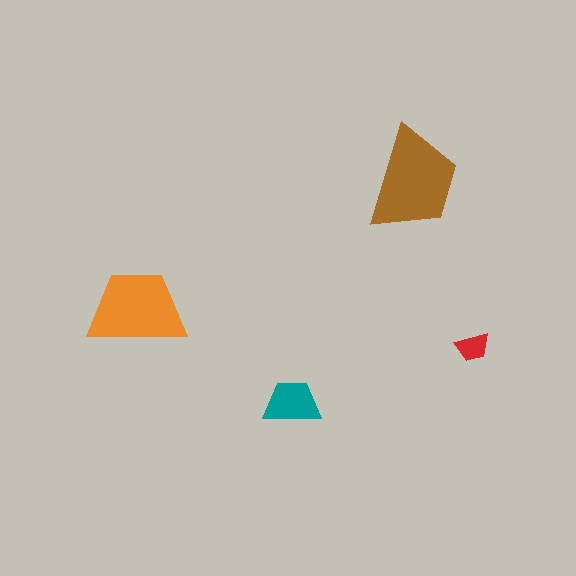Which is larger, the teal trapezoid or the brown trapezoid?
The brown one.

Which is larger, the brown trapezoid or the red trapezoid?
The brown one.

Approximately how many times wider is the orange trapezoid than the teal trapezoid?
About 1.5 times wider.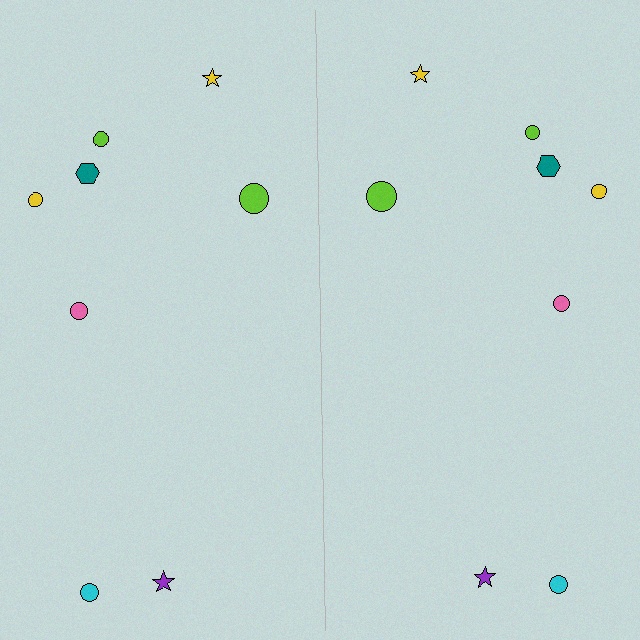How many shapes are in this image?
There are 16 shapes in this image.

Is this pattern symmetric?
Yes, this pattern has bilateral (reflection) symmetry.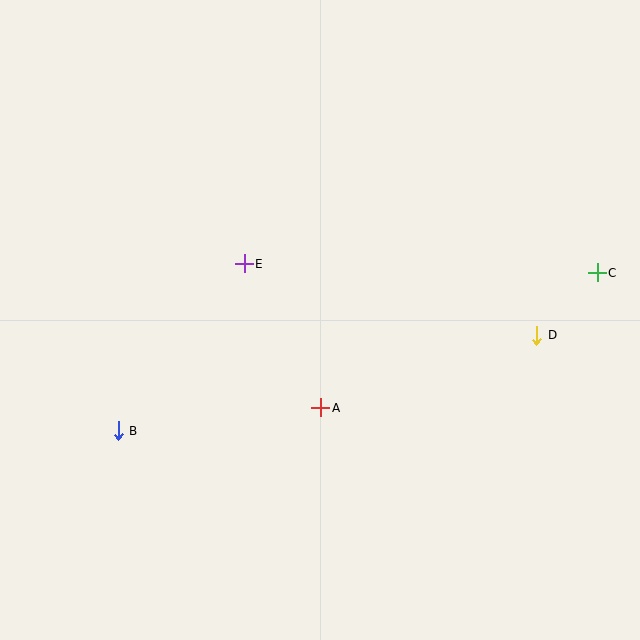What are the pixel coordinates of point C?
Point C is at (597, 273).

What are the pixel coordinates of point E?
Point E is at (244, 264).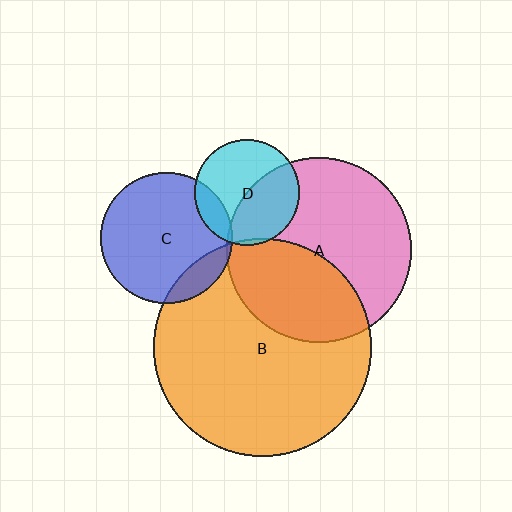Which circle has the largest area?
Circle B (orange).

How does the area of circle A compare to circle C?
Approximately 2.0 times.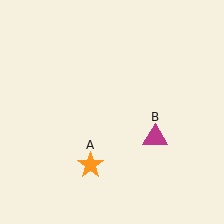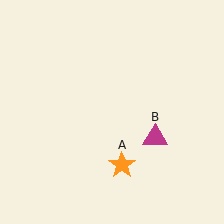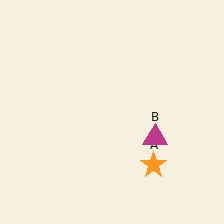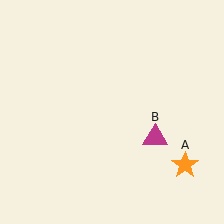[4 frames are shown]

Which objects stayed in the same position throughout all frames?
Magenta triangle (object B) remained stationary.